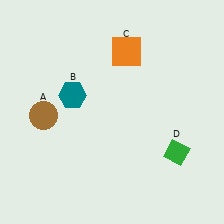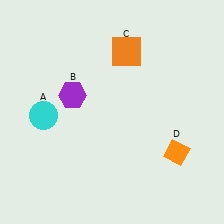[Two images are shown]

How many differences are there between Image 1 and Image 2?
There are 3 differences between the two images.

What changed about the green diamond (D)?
In Image 1, D is green. In Image 2, it changed to orange.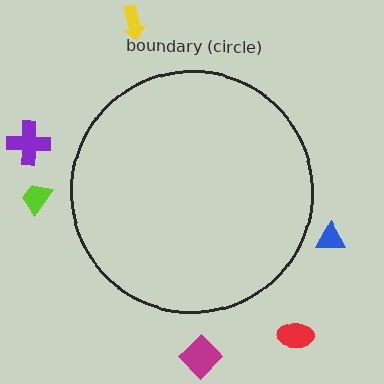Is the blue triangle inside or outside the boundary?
Outside.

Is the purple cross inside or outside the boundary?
Outside.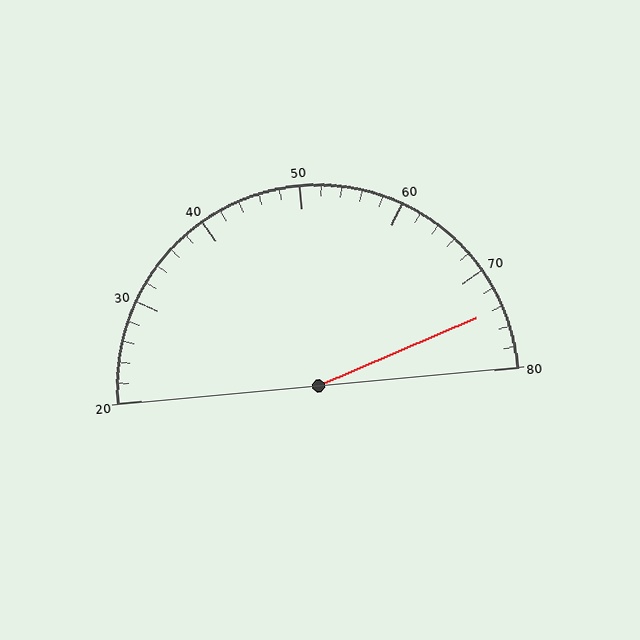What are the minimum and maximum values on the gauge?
The gauge ranges from 20 to 80.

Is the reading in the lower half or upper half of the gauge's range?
The reading is in the upper half of the range (20 to 80).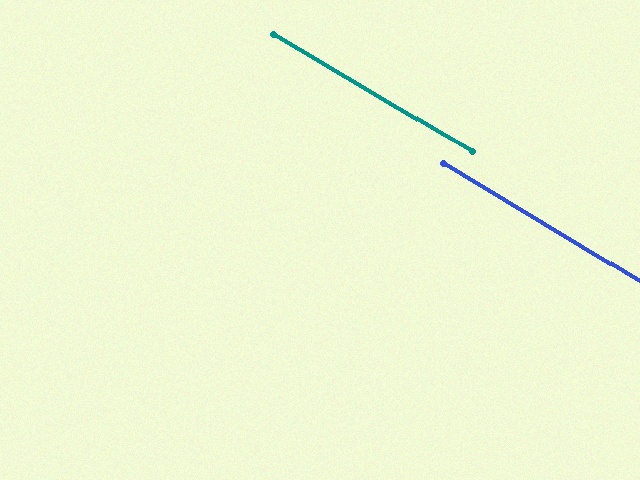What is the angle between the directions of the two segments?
Approximately 0 degrees.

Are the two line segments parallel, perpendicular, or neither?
Parallel — their directions differ by only 0.1°.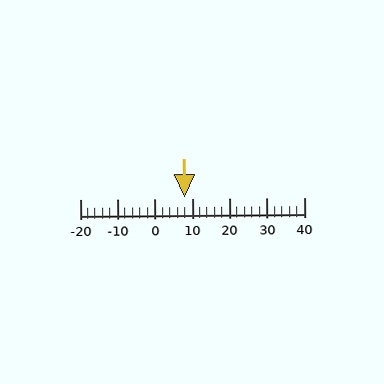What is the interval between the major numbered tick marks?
The major tick marks are spaced 10 units apart.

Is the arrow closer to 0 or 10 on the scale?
The arrow is closer to 10.